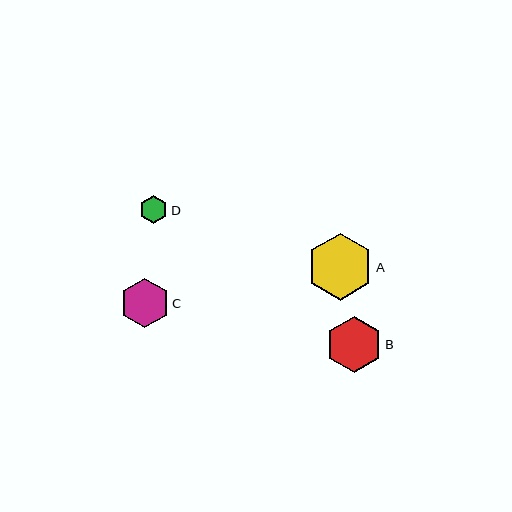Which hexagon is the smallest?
Hexagon D is the smallest with a size of approximately 28 pixels.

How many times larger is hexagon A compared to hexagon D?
Hexagon A is approximately 2.4 times the size of hexagon D.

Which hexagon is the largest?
Hexagon A is the largest with a size of approximately 67 pixels.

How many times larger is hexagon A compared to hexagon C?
Hexagon A is approximately 1.3 times the size of hexagon C.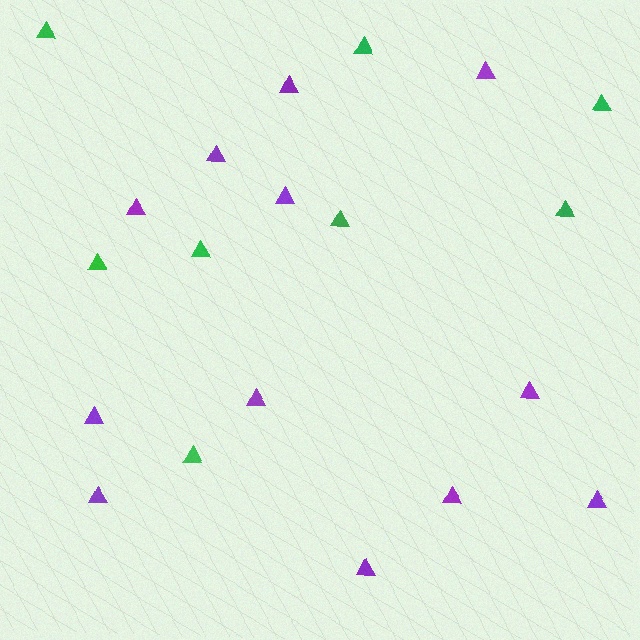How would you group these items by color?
There are 2 groups: one group of purple triangles (12) and one group of green triangles (8).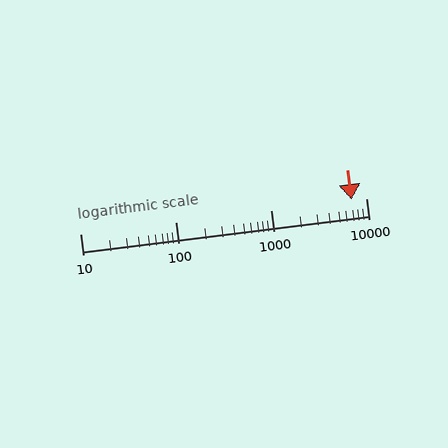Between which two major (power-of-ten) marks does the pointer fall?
The pointer is between 1000 and 10000.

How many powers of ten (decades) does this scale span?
The scale spans 3 decades, from 10 to 10000.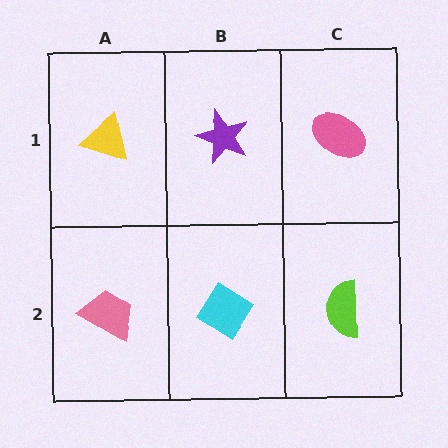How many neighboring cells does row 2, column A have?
2.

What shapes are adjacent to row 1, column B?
A cyan diamond (row 2, column B), a yellow triangle (row 1, column A), a pink ellipse (row 1, column C).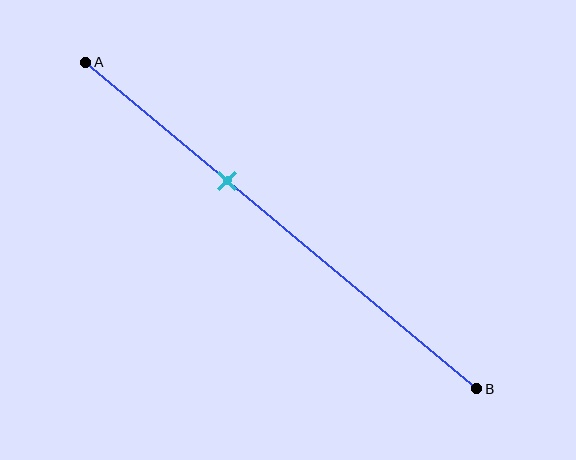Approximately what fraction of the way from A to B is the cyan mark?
The cyan mark is approximately 35% of the way from A to B.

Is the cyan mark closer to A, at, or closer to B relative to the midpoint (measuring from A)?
The cyan mark is closer to point A than the midpoint of segment AB.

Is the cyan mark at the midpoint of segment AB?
No, the mark is at about 35% from A, not at the 50% midpoint.